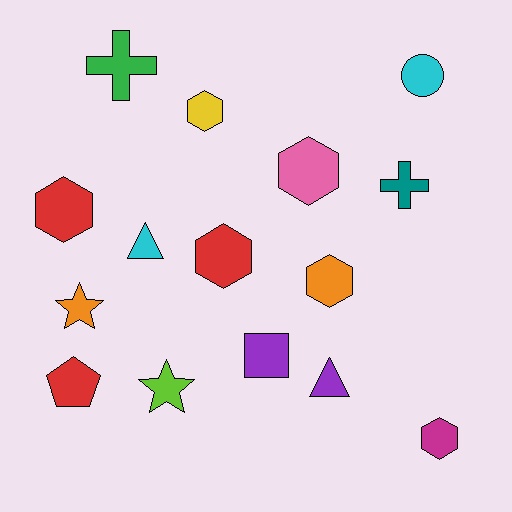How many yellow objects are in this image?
There is 1 yellow object.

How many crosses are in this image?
There are 2 crosses.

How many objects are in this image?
There are 15 objects.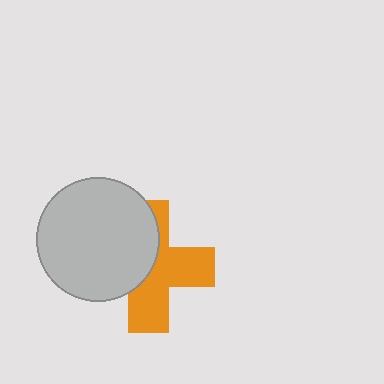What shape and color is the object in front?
The object in front is a light gray circle.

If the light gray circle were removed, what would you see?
You would see the complete orange cross.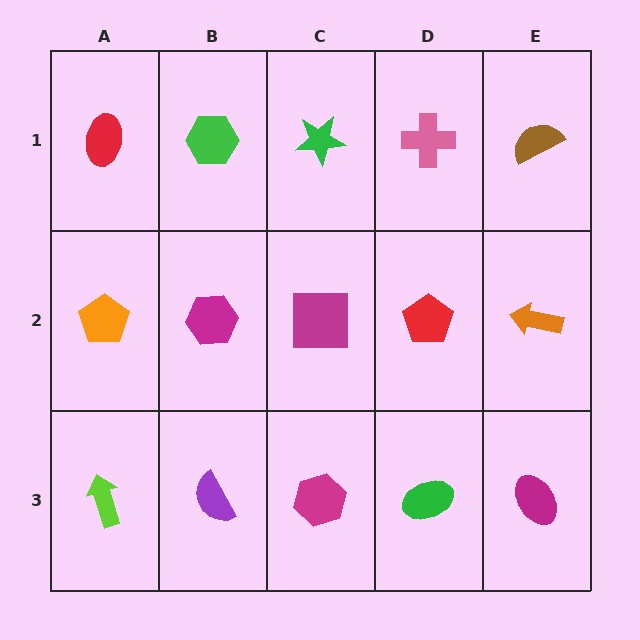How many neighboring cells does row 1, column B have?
3.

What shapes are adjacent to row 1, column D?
A red pentagon (row 2, column D), a green star (row 1, column C), a brown semicircle (row 1, column E).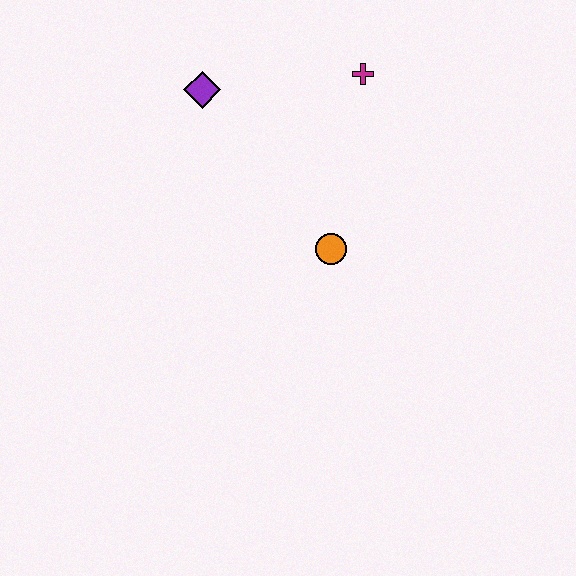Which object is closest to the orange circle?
The magenta cross is closest to the orange circle.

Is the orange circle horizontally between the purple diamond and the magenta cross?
Yes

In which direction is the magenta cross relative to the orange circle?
The magenta cross is above the orange circle.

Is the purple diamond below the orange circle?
No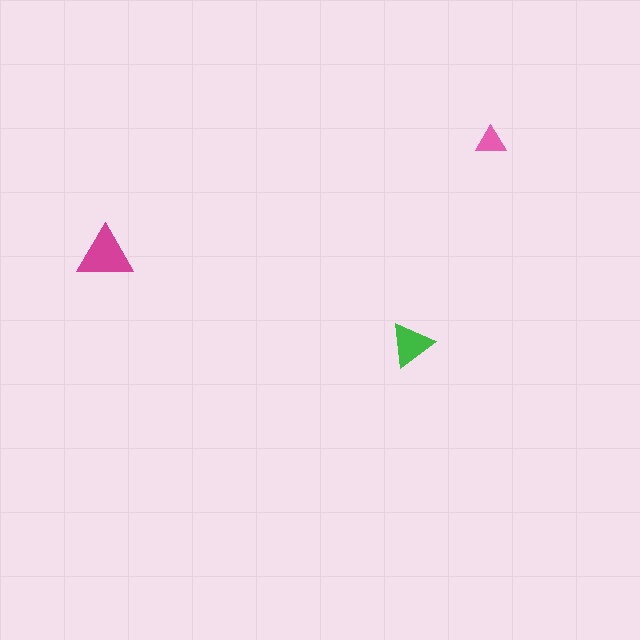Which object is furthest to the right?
The pink triangle is rightmost.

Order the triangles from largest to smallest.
the magenta one, the green one, the pink one.